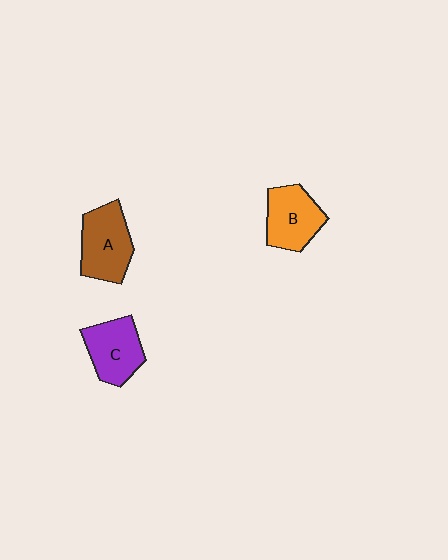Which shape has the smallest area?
Shape C (purple).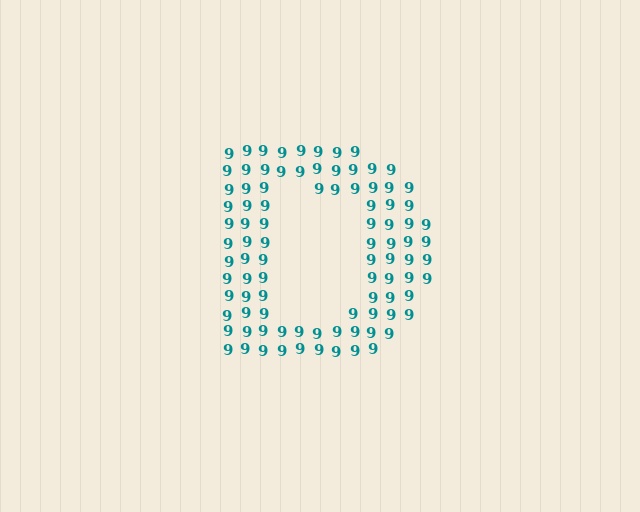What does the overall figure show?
The overall figure shows the letter D.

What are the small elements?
The small elements are digit 9's.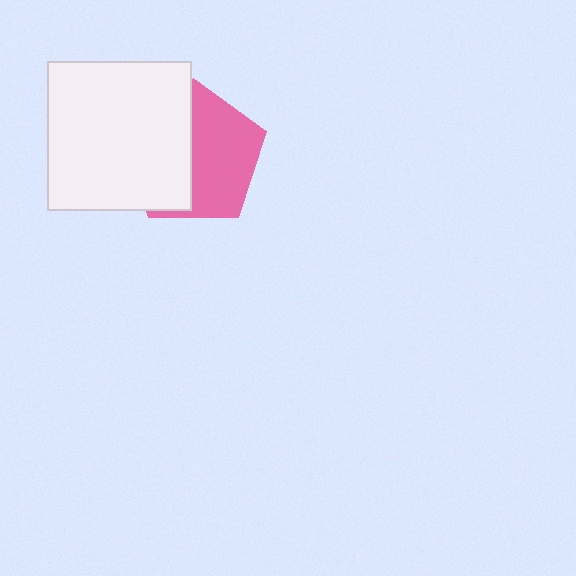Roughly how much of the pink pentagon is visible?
About half of it is visible (roughly 54%).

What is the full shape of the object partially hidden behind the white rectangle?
The partially hidden object is a pink pentagon.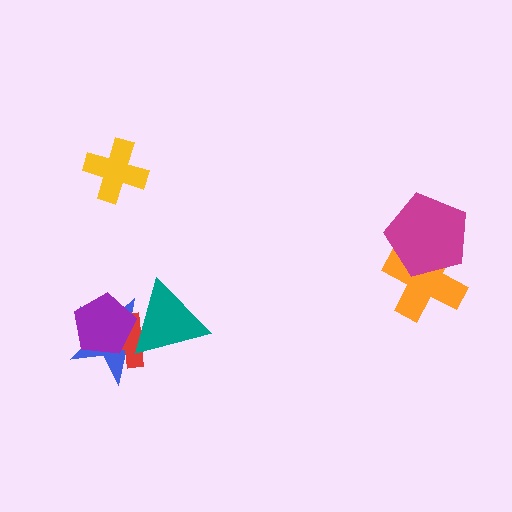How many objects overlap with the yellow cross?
0 objects overlap with the yellow cross.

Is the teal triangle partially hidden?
Yes, it is partially covered by another shape.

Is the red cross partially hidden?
Yes, it is partially covered by another shape.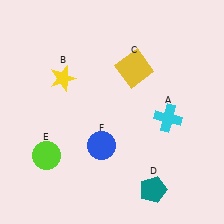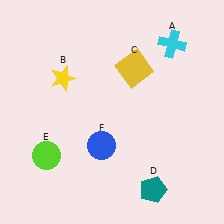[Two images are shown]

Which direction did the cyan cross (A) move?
The cyan cross (A) moved up.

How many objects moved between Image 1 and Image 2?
1 object moved between the two images.